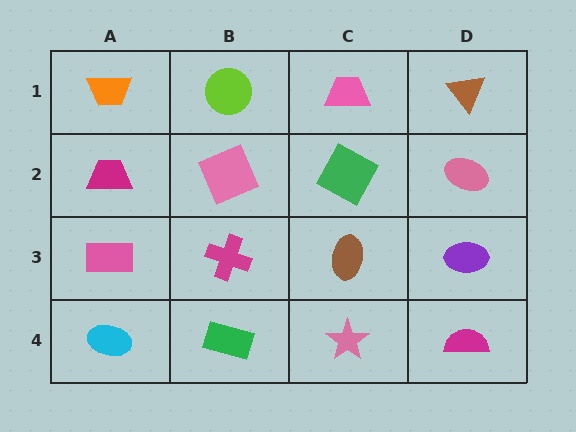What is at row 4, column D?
A magenta semicircle.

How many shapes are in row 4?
4 shapes.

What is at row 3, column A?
A pink rectangle.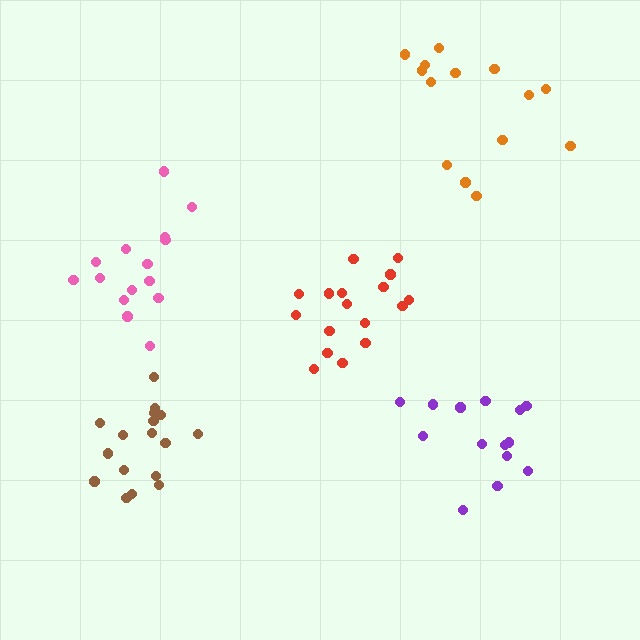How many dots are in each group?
Group 1: 17 dots, Group 2: 14 dots, Group 3: 14 dots, Group 4: 17 dots, Group 5: 16 dots (78 total).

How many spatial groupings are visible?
There are 5 spatial groupings.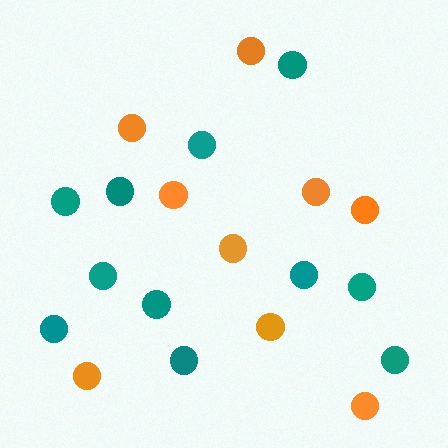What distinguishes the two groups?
There are 2 groups: one group of teal circles (11) and one group of orange circles (9).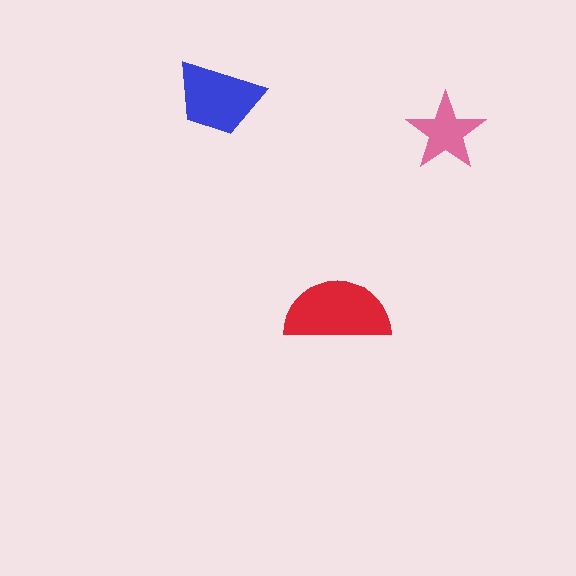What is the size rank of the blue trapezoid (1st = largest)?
2nd.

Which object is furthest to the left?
The blue trapezoid is leftmost.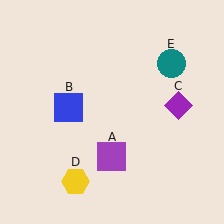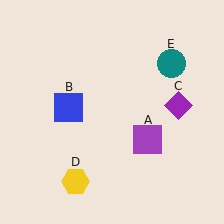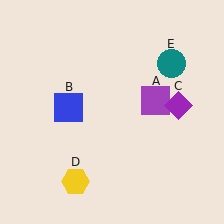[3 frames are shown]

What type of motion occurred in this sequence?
The purple square (object A) rotated counterclockwise around the center of the scene.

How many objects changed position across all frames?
1 object changed position: purple square (object A).